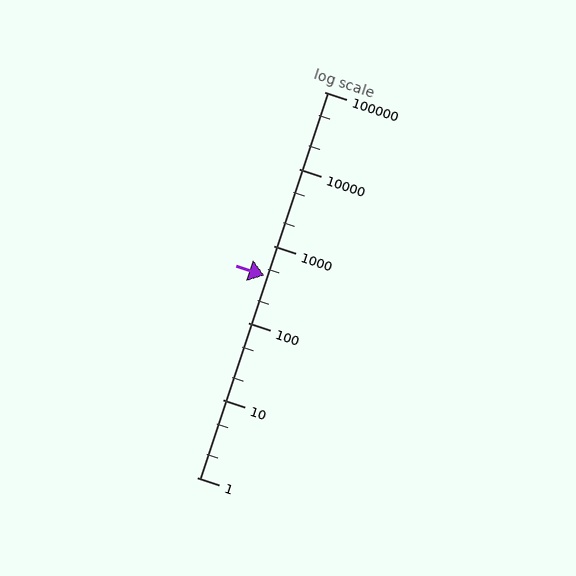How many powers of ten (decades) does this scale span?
The scale spans 5 decades, from 1 to 100000.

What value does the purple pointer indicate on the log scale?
The pointer indicates approximately 410.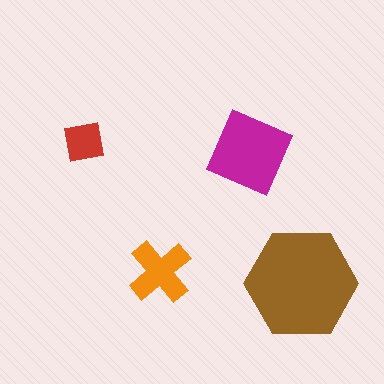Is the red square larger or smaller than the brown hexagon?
Smaller.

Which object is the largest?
The brown hexagon.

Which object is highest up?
The red square is topmost.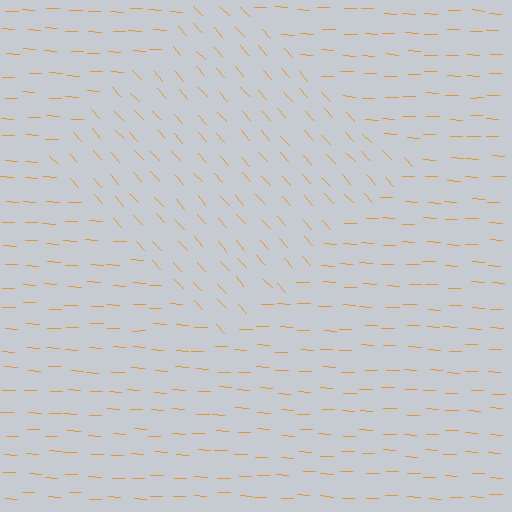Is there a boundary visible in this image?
Yes, there is a texture boundary formed by a change in line orientation.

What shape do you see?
I see a diamond.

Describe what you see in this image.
The image is filled with small orange line segments. A diamond region in the image has lines oriented differently from the surrounding lines, creating a visible texture boundary.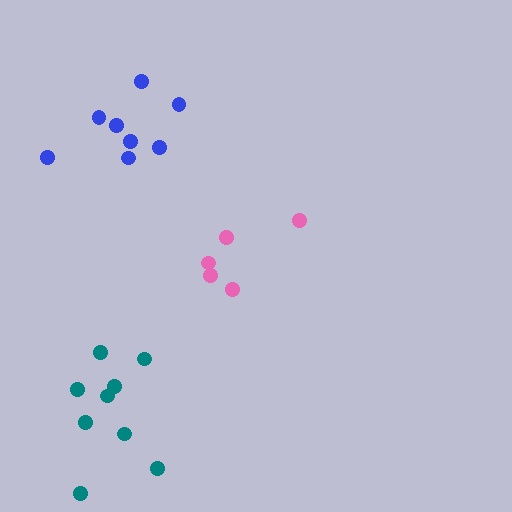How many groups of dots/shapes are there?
There are 3 groups.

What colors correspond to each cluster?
The clusters are colored: pink, teal, blue.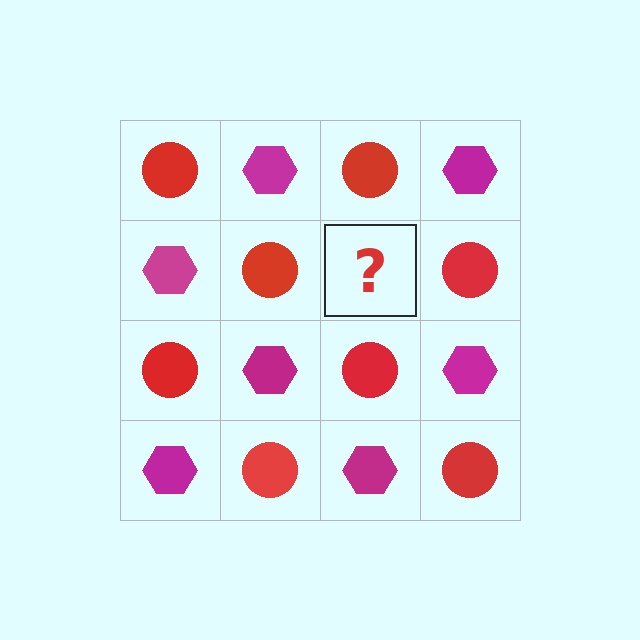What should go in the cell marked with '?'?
The missing cell should contain a magenta hexagon.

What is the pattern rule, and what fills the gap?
The rule is that it alternates red circle and magenta hexagon in a checkerboard pattern. The gap should be filled with a magenta hexagon.